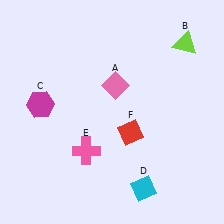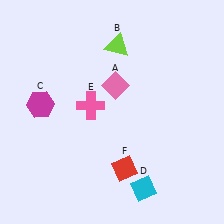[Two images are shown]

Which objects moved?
The objects that moved are: the lime triangle (B), the pink cross (E), the red diamond (F).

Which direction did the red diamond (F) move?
The red diamond (F) moved down.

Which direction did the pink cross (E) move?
The pink cross (E) moved up.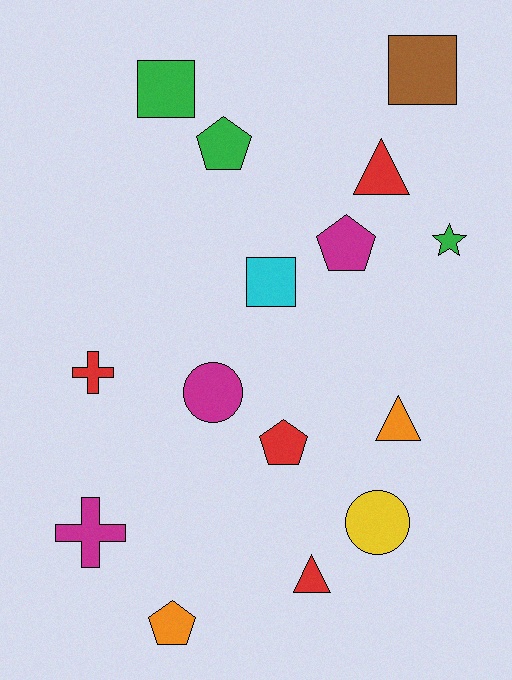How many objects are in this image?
There are 15 objects.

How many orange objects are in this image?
There are 2 orange objects.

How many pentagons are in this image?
There are 4 pentagons.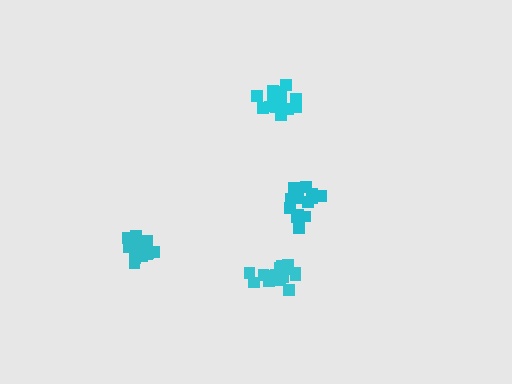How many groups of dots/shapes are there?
There are 4 groups.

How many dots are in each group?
Group 1: 18 dots, Group 2: 19 dots, Group 3: 14 dots, Group 4: 16 dots (67 total).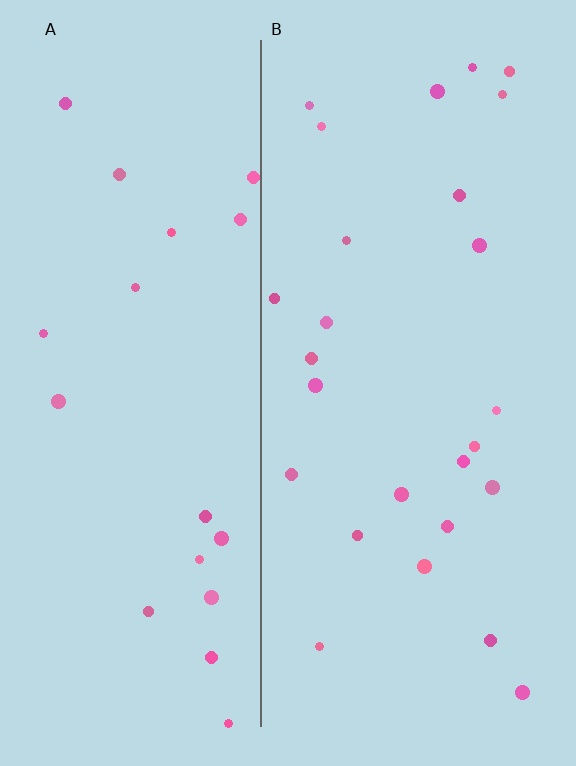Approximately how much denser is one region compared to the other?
Approximately 1.3× — region B over region A.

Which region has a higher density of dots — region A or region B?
B (the right).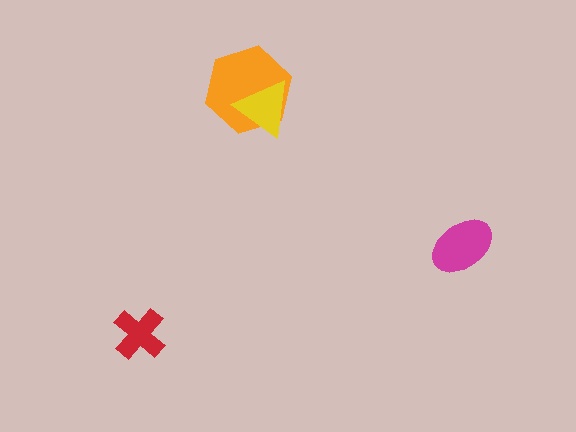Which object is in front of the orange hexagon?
The yellow triangle is in front of the orange hexagon.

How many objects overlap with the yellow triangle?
1 object overlaps with the yellow triangle.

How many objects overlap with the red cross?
0 objects overlap with the red cross.